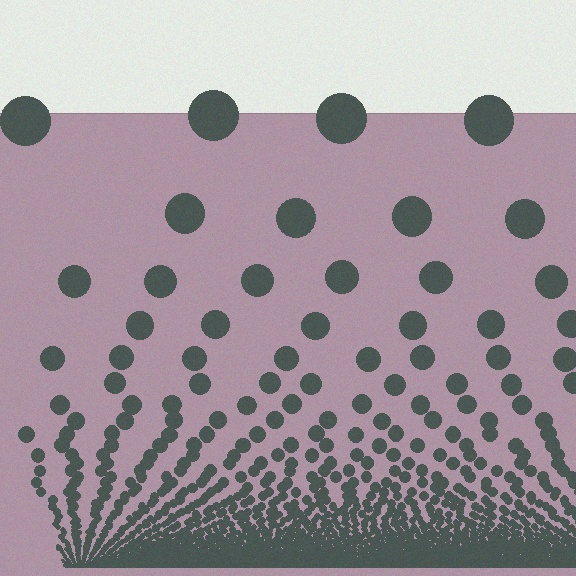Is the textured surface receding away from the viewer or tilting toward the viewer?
The surface appears to tilt toward the viewer. Texture elements get larger and sparser toward the top.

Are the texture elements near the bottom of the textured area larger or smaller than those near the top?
Smaller. The gradient is inverted — elements near the bottom are smaller and denser.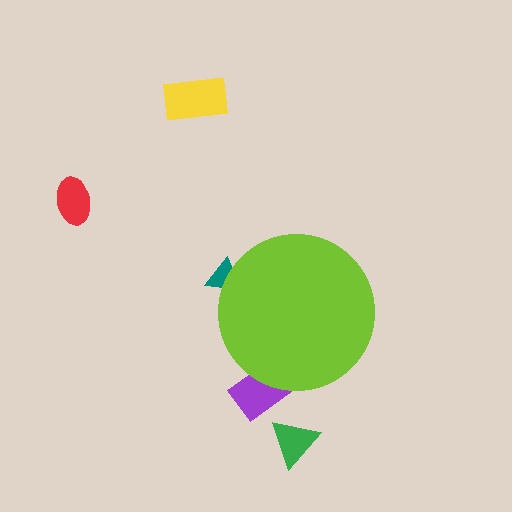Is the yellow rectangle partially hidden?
No, the yellow rectangle is fully visible.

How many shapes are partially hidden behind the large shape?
2 shapes are partially hidden.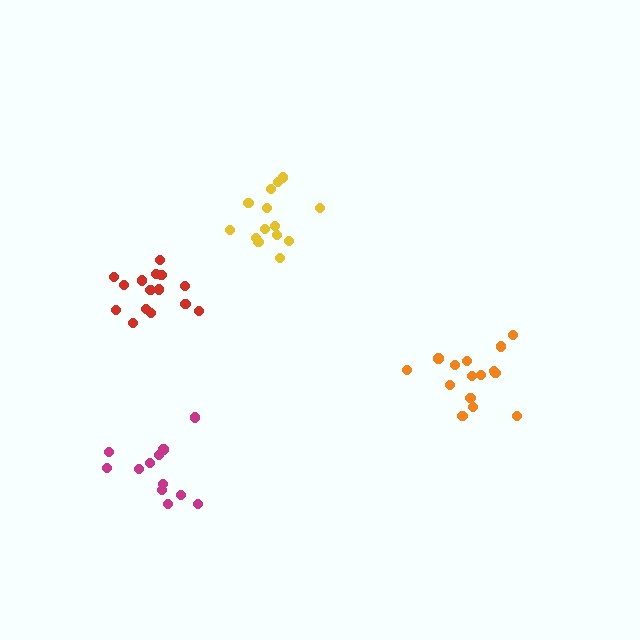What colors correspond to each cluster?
The clusters are colored: yellow, red, orange, magenta.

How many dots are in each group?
Group 1: 14 dots, Group 2: 15 dots, Group 3: 15 dots, Group 4: 12 dots (56 total).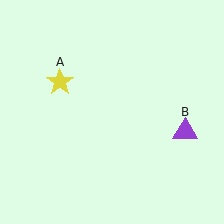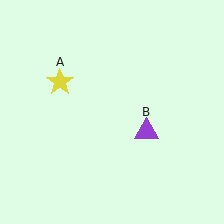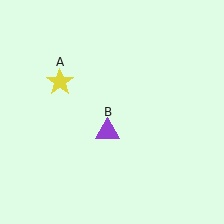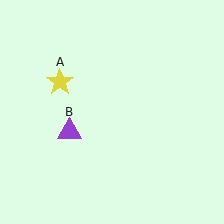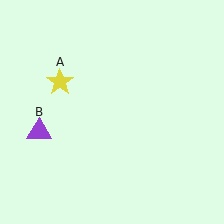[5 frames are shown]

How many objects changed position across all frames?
1 object changed position: purple triangle (object B).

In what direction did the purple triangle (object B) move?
The purple triangle (object B) moved left.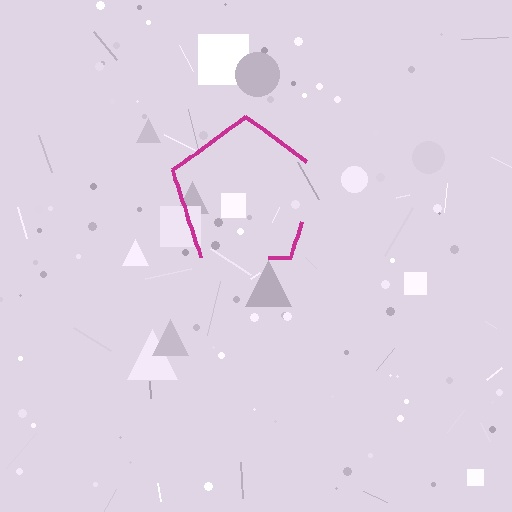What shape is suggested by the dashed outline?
The dashed outline suggests a pentagon.